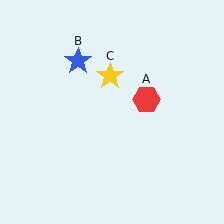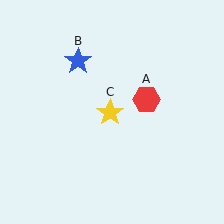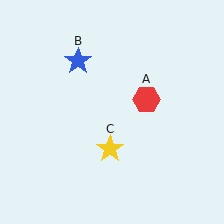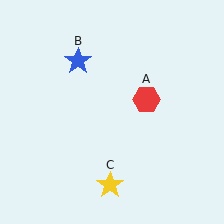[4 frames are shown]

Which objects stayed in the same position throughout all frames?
Red hexagon (object A) and blue star (object B) remained stationary.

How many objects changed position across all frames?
1 object changed position: yellow star (object C).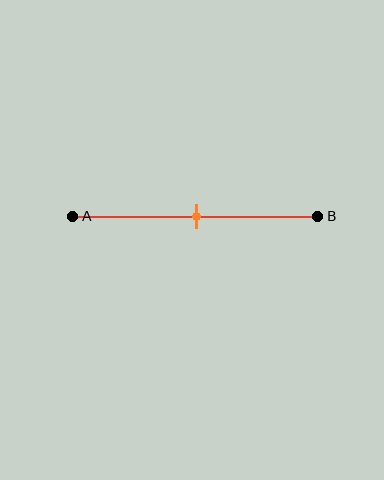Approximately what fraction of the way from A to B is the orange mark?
The orange mark is approximately 50% of the way from A to B.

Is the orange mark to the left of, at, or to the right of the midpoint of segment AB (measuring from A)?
The orange mark is approximately at the midpoint of segment AB.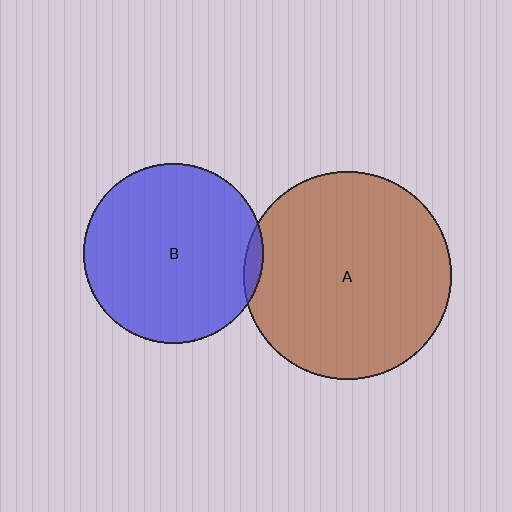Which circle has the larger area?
Circle A (brown).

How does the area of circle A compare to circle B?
Approximately 1.3 times.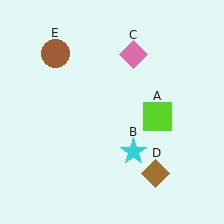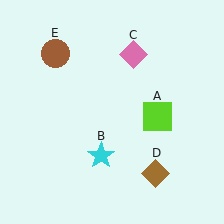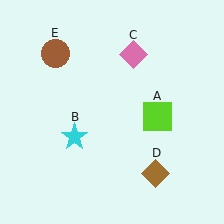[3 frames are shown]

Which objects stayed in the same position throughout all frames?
Lime square (object A) and pink diamond (object C) and brown diamond (object D) and brown circle (object E) remained stationary.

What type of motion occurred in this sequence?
The cyan star (object B) rotated clockwise around the center of the scene.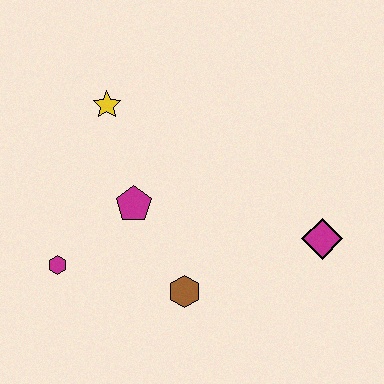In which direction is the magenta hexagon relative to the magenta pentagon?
The magenta hexagon is to the left of the magenta pentagon.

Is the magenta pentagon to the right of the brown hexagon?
No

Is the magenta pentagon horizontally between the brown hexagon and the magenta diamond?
No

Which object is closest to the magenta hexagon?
The magenta pentagon is closest to the magenta hexagon.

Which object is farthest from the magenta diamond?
The magenta hexagon is farthest from the magenta diamond.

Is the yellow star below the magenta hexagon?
No